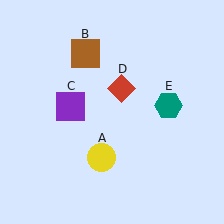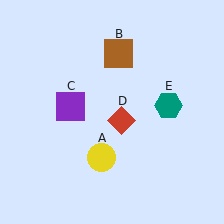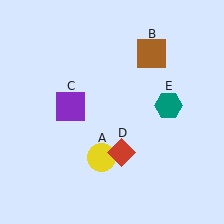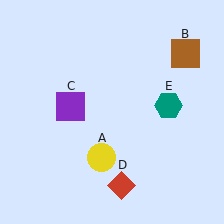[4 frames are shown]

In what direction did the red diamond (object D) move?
The red diamond (object D) moved down.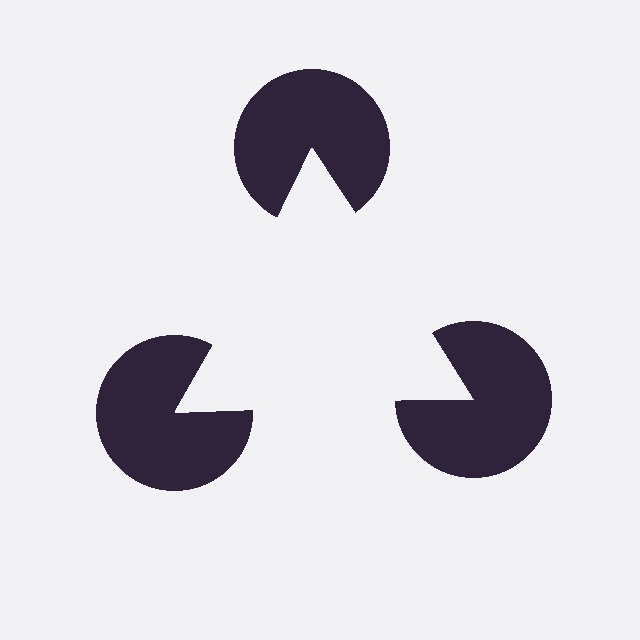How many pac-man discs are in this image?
There are 3 — one at each vertex of the illusory triangle.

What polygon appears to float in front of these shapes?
An illusory triangle — its edges are inferred from the aligned wedge cuts in the pac-man discs, not physically drawn.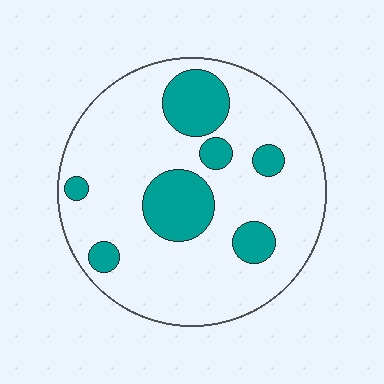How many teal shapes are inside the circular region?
7.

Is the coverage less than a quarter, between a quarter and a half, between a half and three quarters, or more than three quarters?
Less than a quarter.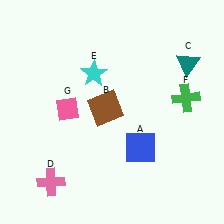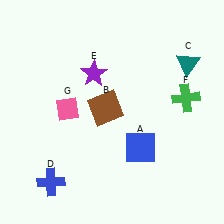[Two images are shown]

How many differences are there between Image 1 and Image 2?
There are 2 differences between the two images.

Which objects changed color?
D changed from pink to blue. E changed from cyan to purple.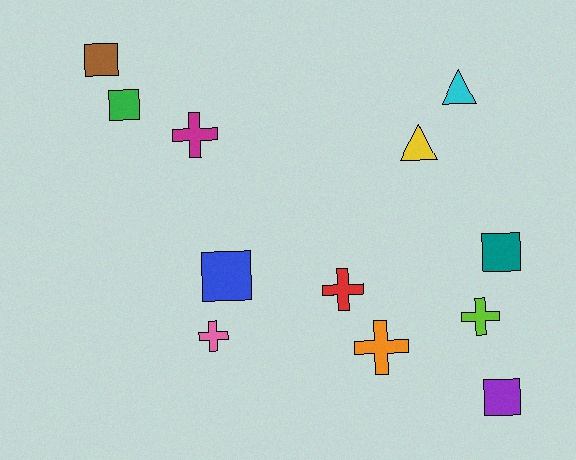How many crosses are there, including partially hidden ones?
There are 5 crosses.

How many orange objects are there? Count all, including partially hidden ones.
There is 1 orange object.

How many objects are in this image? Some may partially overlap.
There are 12 objects.